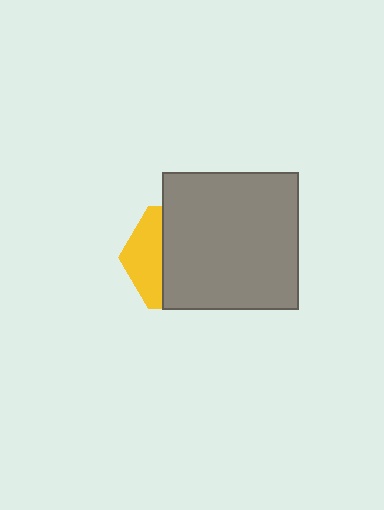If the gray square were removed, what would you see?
You would see the complete yellow hexagon.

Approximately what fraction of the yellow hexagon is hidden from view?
Roughly 68% of the yellow hexagon is hidden behind the gray square.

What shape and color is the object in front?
The object in front is a gray square.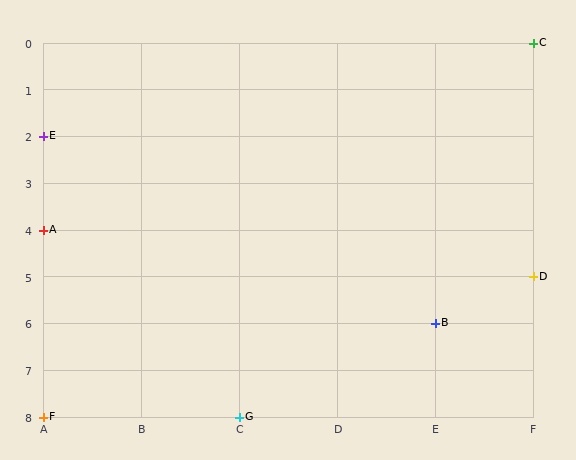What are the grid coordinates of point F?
Point F is at grid coordinates (A, 8).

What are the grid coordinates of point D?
Point D is at grid coordinates (F, 5).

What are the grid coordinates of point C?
Point C is at grid coordinates (F, 0).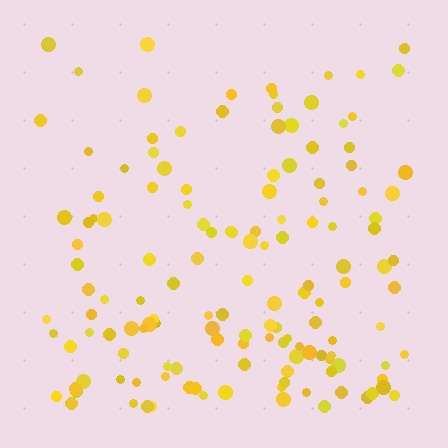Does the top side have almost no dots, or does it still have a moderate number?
Still a moderate number, just noticeably fewer than the bottom.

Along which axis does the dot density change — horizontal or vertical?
Vertical.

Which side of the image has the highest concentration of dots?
The bottom.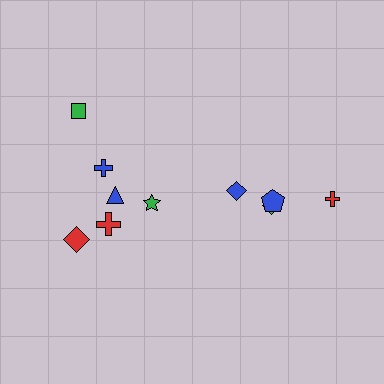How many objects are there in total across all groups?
There are 10 objects.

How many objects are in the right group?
There are 4 objects.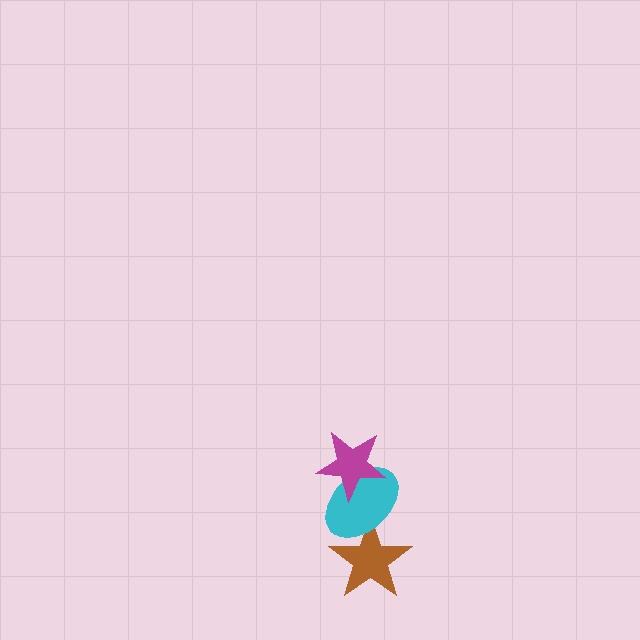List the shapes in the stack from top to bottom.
From top to bottom: the magenta star, the cyan ellipse, the brown star.